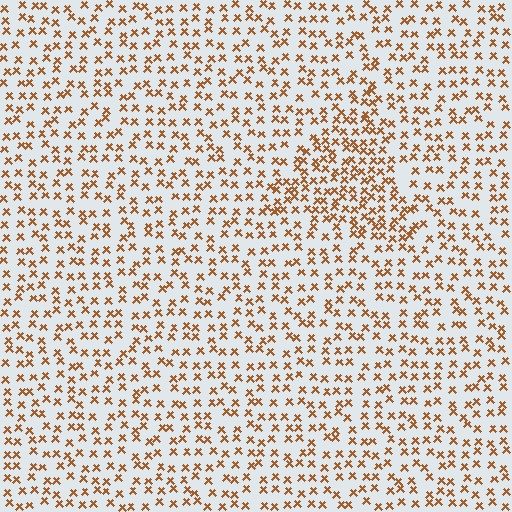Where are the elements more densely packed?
The elements are more densely packed inside the triangle boundary.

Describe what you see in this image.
The image contains small brown elements arranged at two different densities. A triangle-shaped region is visible where the elements are more densely packed than the surrounding area.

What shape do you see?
I see a triangle.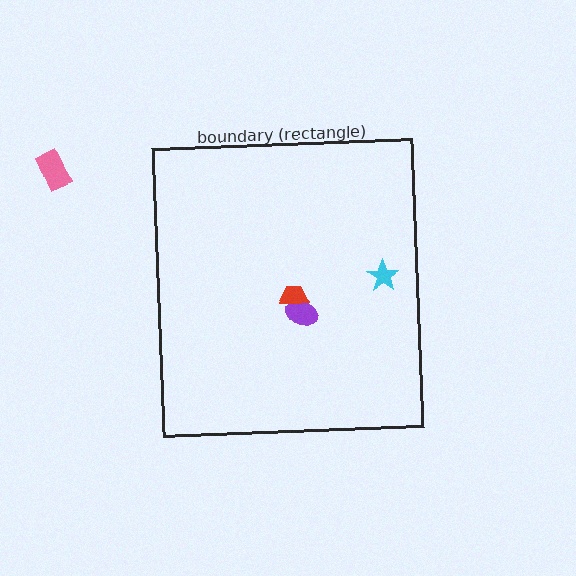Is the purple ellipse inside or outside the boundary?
Inside.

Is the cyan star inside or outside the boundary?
Inside.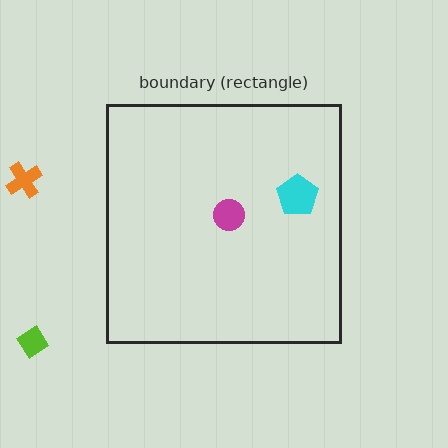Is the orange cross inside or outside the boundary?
Outside.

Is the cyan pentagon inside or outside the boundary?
Inside.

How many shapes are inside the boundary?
2 inside, 2 outside.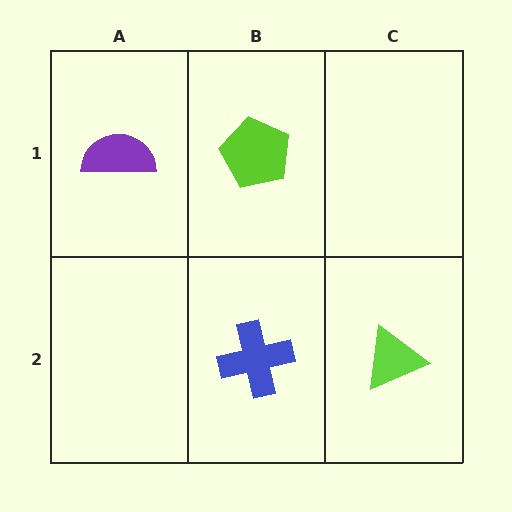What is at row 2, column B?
A blue cross.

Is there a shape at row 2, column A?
No, that cell is empty.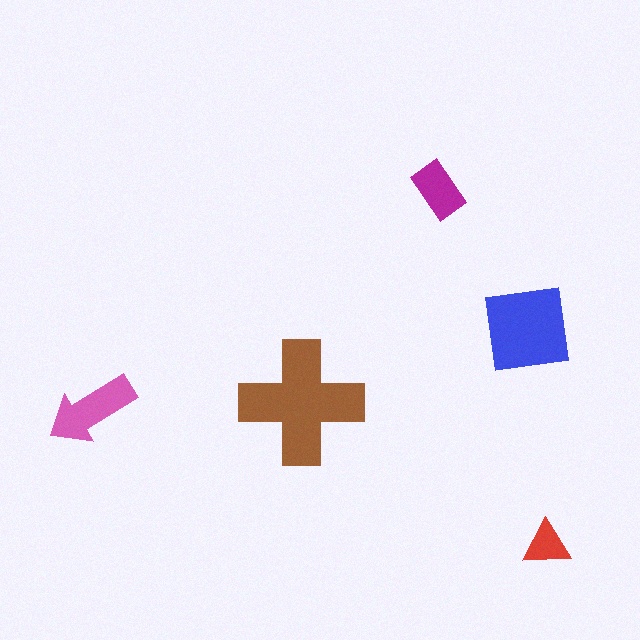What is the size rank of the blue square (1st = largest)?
2nd.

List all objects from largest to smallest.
The brown cross, the blue square, the pink arrow, the magenta rectangle, the red triangle.